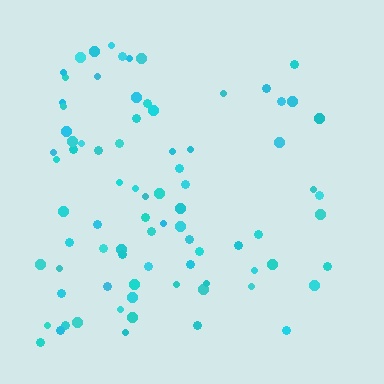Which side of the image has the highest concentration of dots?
The left.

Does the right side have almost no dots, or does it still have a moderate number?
Still a moderate number, just noticeably fewer than the left.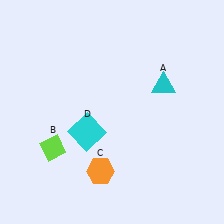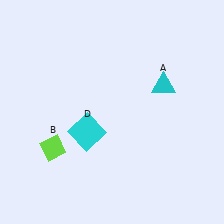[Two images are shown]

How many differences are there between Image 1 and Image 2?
There is 1 difference between the two images.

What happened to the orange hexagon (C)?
The orange hexagon (C) was removed in Image 2. It was in the bottom-left area of Image 1.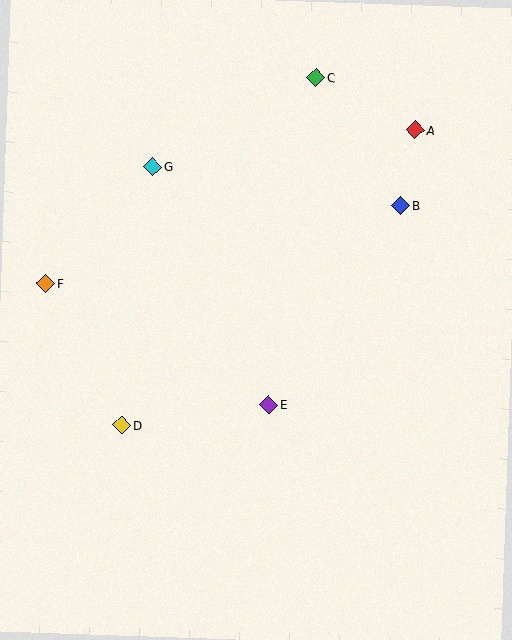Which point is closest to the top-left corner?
Point G is closest to the top-left corner.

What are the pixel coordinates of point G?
Point G is at (153, 167).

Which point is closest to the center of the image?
Point E at (269, 405) is closest to the center.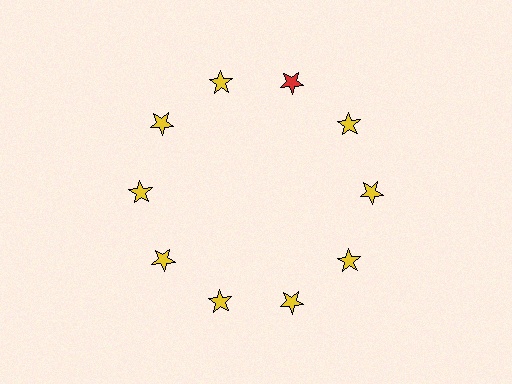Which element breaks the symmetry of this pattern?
The red star at roughly the 1 o'clock position breaks the symmetry. All other shapes are yellow stars.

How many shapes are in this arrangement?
There are 10 shapes arranged in a ring pattern.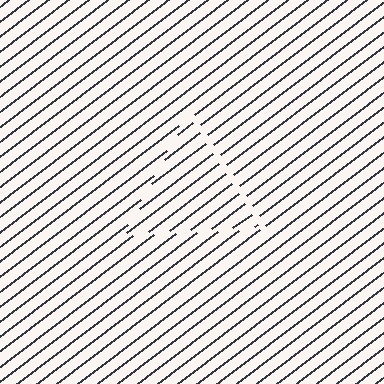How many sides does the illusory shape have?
3 sides — the line-ends trace a triangle.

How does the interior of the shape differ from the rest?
The interior of the shape contains the same grating, shifted by half a period — the contour is defined by the phase discontinuity where line-ends from the inner and outer gratings abut.